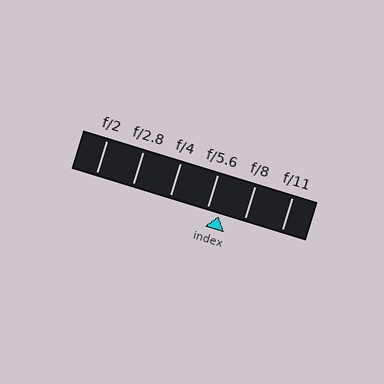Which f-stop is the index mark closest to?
The index mark is closest to f/5.6.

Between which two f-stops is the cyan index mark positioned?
The index mark is between f/5.6 and f/8.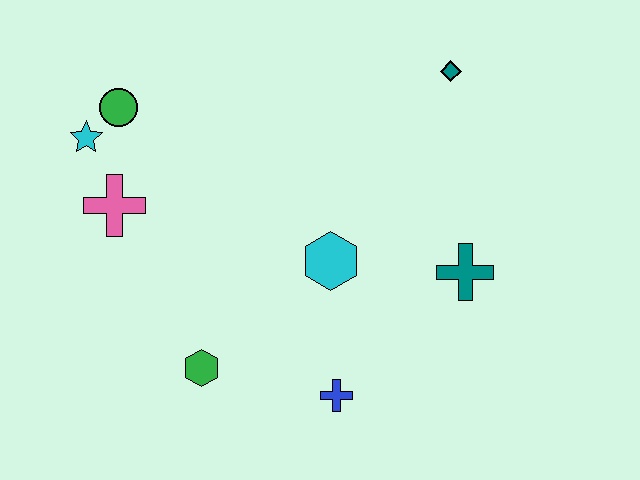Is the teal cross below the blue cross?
No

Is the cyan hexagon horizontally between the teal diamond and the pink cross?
Yes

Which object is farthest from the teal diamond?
The green hexagon is farthest from the teal diamond.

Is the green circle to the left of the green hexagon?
Yes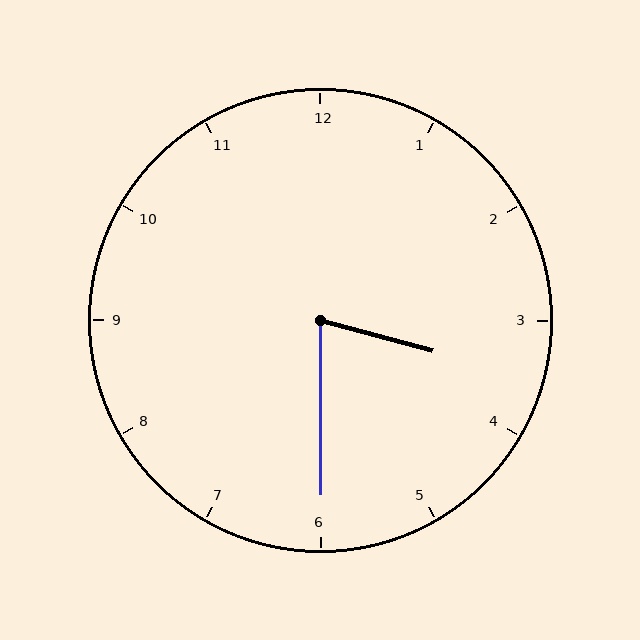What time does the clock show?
3:30.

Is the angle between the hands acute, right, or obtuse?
It is acute.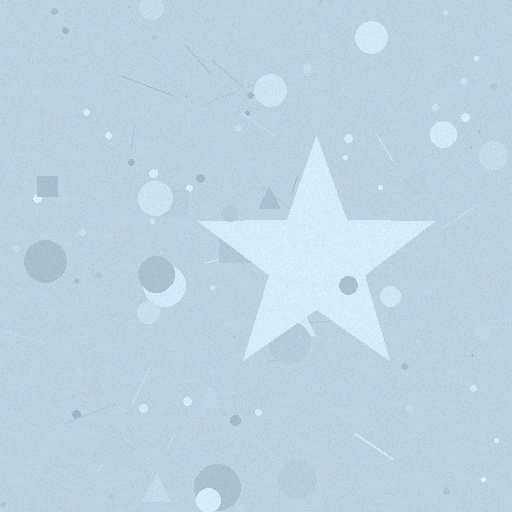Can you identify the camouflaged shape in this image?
The camouflaged shape is a star.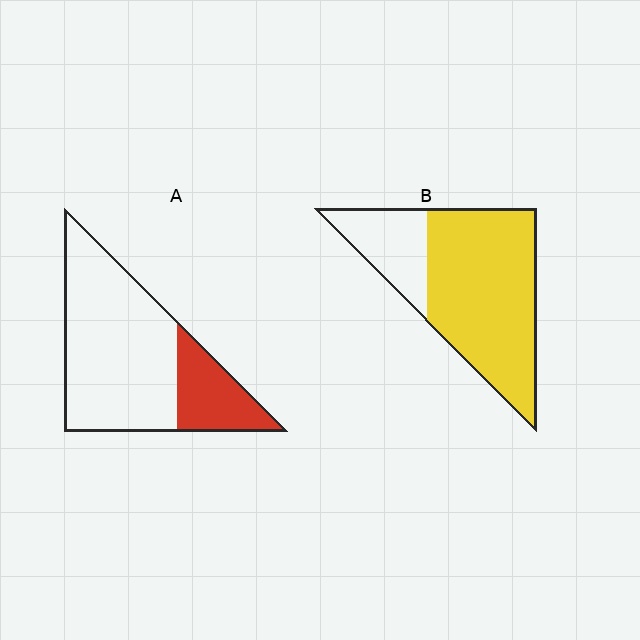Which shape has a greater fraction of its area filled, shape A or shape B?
Shape B.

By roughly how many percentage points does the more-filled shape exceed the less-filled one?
By roughly 50 percentage points (B over A).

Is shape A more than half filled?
No.